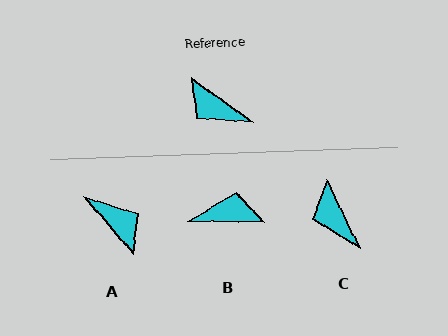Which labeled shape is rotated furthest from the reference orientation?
A, about 167 degrees away.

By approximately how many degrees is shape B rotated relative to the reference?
Approximately 144 degrees clockwise.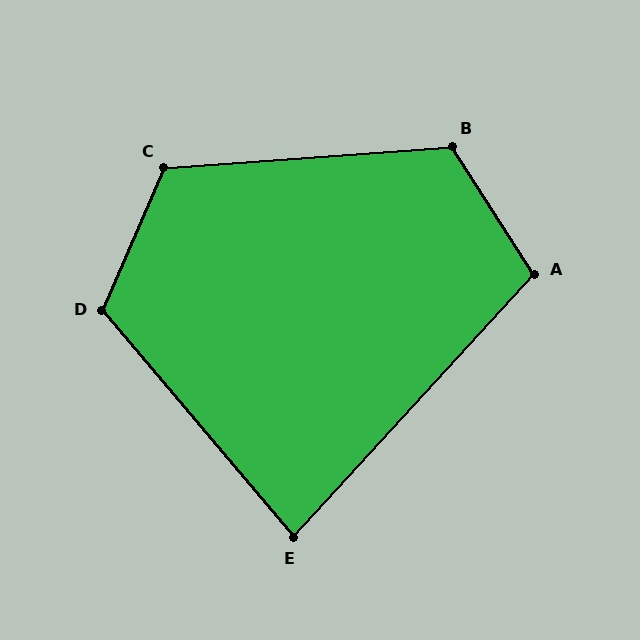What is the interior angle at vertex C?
Approximately 118 degrees (obtuse).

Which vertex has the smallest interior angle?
E, at approximately 83 degrees.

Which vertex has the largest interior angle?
B, at approximately 118 degrees.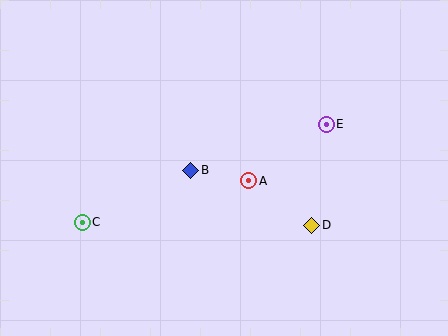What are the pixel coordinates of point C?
Point C is at (82, 223).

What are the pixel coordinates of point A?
Point A is at (249, 181).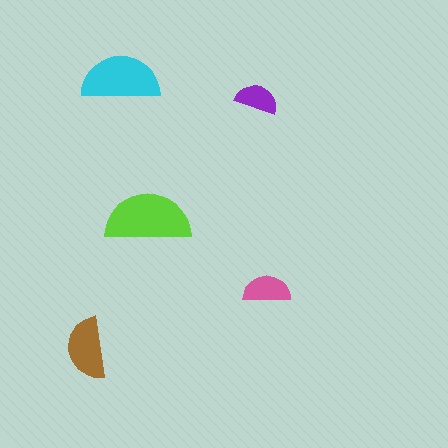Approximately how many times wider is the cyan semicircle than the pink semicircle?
About 1.5 times wider.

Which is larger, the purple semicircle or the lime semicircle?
The lime one.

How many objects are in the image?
There are 5 objects in the image.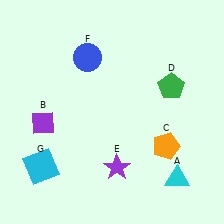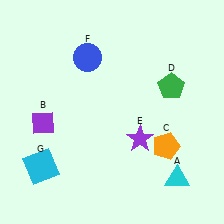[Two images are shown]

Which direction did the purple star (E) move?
The purple star (E) moved up.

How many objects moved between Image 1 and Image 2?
1 object moved between the two images.